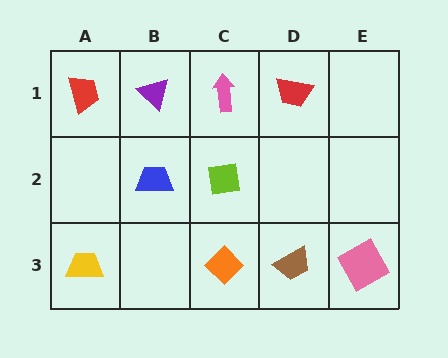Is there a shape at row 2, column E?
No, that cell is empty.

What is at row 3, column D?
A brown trapezoid.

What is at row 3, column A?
A yellow trapezoid.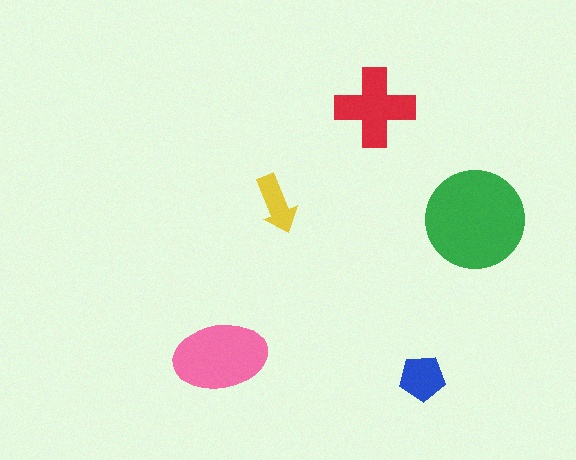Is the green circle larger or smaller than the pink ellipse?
Larger.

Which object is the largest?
The green circle.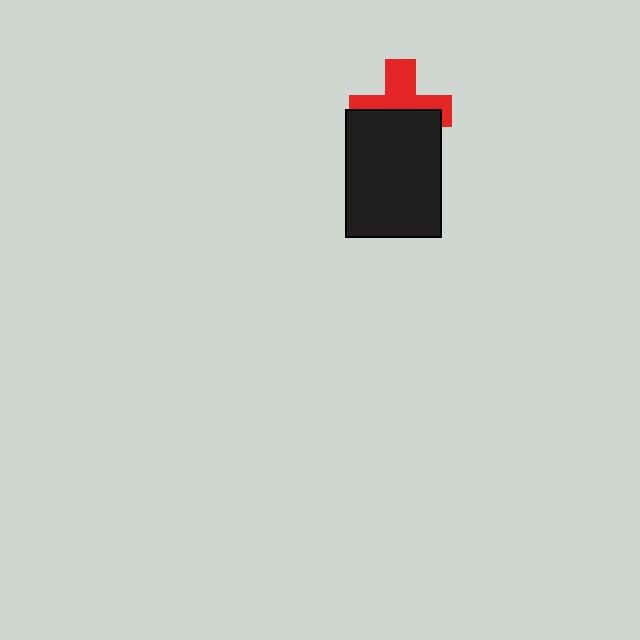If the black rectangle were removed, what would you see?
You would see the complete red cross.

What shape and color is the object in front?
The object in front is a black rectangle.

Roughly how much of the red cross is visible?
About half of it is visible (roughly 50%).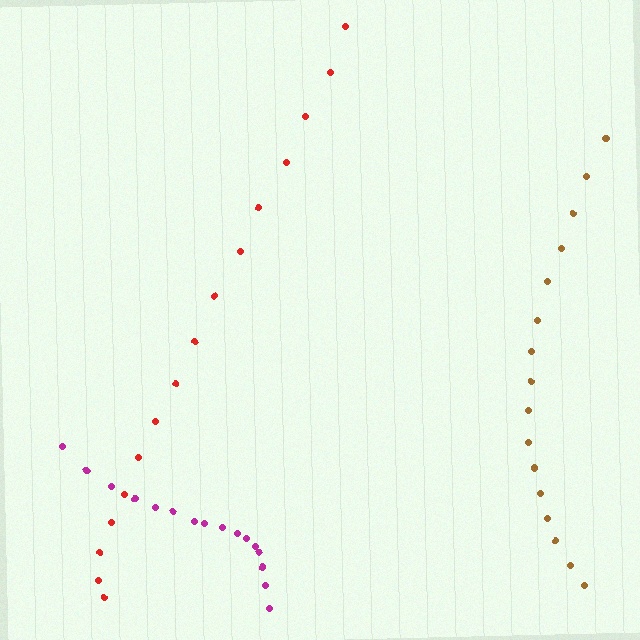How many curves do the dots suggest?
There are 3 distinct paths.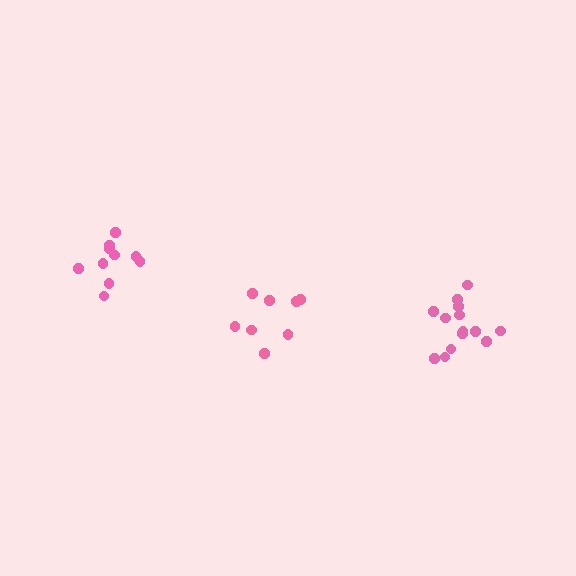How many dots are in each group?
Group 1: 10 dots, Group 2: 14 dots, Group 3: 8 dots (32 total).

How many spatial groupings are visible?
There are 3 spatial groupings.